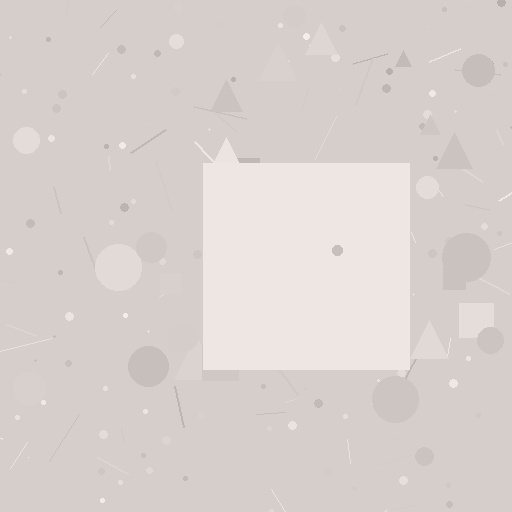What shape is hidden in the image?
A square is hidden in the image.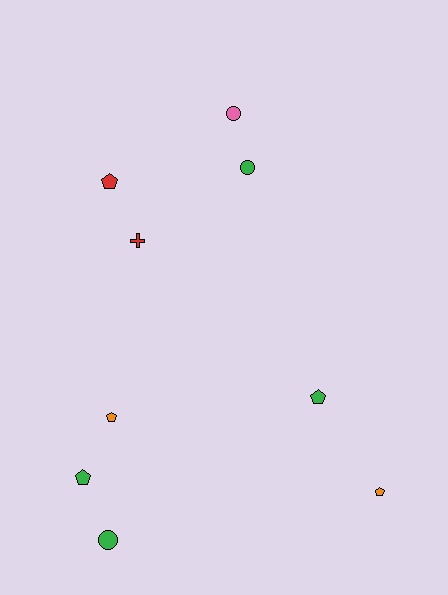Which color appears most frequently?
Green, with 4 objects.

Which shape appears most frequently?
Pentagon, with 5 objects.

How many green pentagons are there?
There are 2 green pentagons.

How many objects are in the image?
There are 9 objects.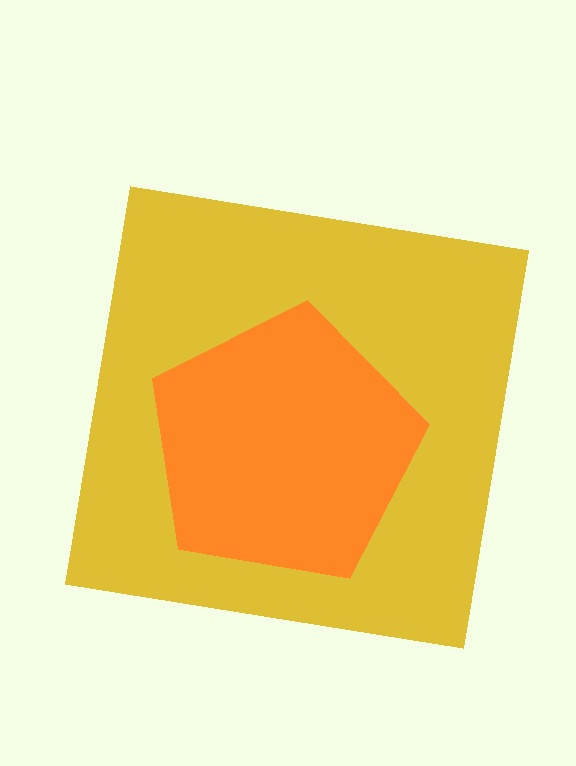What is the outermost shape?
The yellow square.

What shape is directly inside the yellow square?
The orange pentagon.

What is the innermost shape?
The orange pentagon.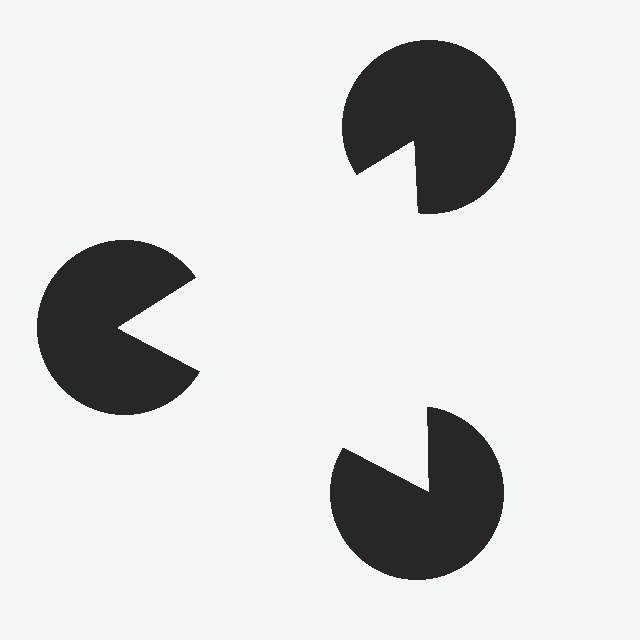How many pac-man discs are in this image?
There are 3 — one at each vertex of the illusory triangle.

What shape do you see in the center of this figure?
An illusory triangle — its edges are inferred from the aligned wedge cuts in the pac-man discs, not physically drawn.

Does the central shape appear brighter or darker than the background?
It typically appears slightly brighter than the background, even though no actual brightness change is drawn.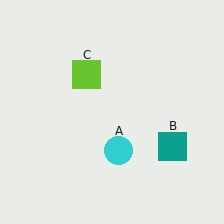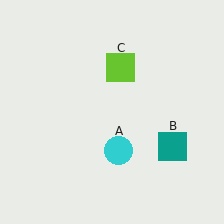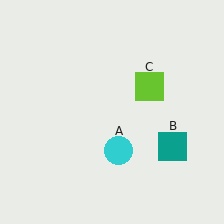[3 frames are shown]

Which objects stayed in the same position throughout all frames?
Cyan circle (object A) and teal square (object B) remained stationary.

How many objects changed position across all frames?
1 object changed position: lime square (object C).